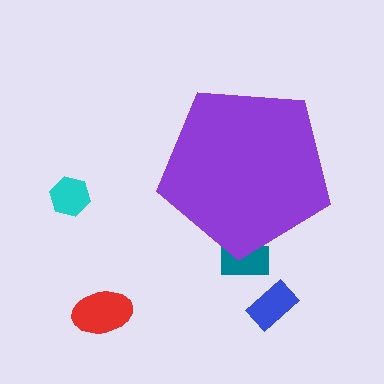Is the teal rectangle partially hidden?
Yes, the teal rectangle is partially hidden behind the purple pentagon.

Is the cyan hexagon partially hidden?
No, the cyan hexagon is fully visible.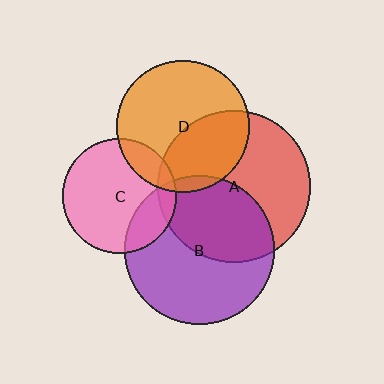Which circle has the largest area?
Circle A (red).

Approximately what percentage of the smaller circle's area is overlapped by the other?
Approximately 20%.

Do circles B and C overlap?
Yes.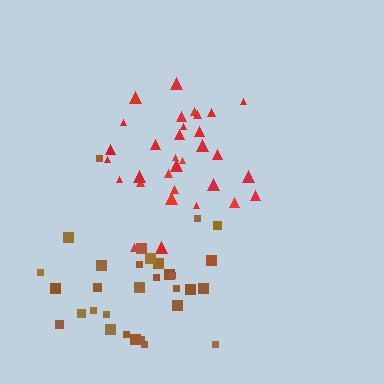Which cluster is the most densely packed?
Red.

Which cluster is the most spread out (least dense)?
Brown.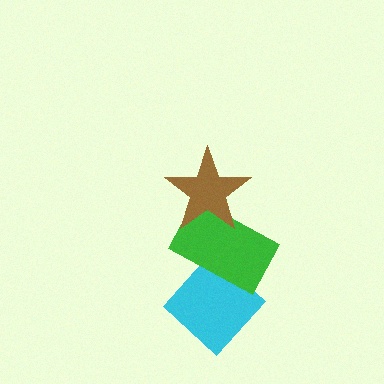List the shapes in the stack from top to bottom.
From top to bottom: the brown star, the green rectangle, the cyan diamond.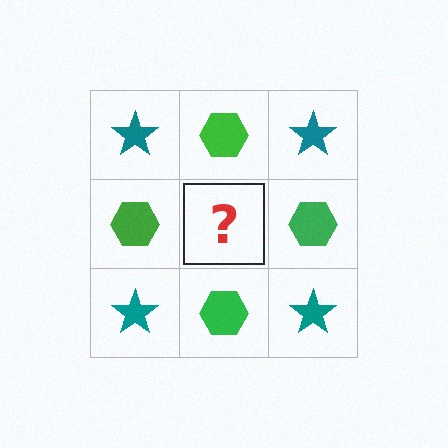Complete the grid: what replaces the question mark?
The question mark should be replaced with a teal star.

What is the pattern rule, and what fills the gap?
The rule is that it alternates teal star and green hexagon in a checkerboard pattern. The gap should be filled with a teal star.